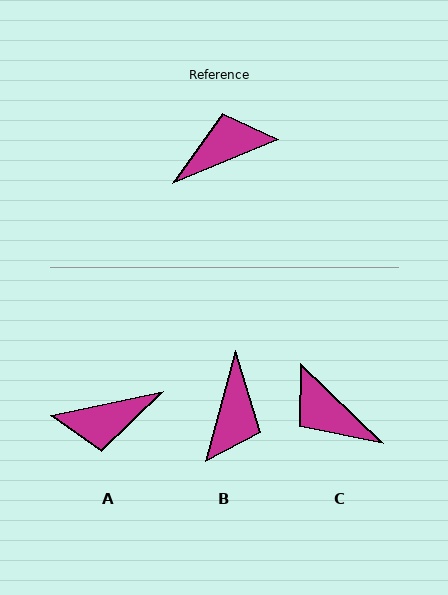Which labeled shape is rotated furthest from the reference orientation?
A, about 170 degrees away.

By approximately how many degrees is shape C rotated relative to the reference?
Approximately 114 degrees counter-clockwise.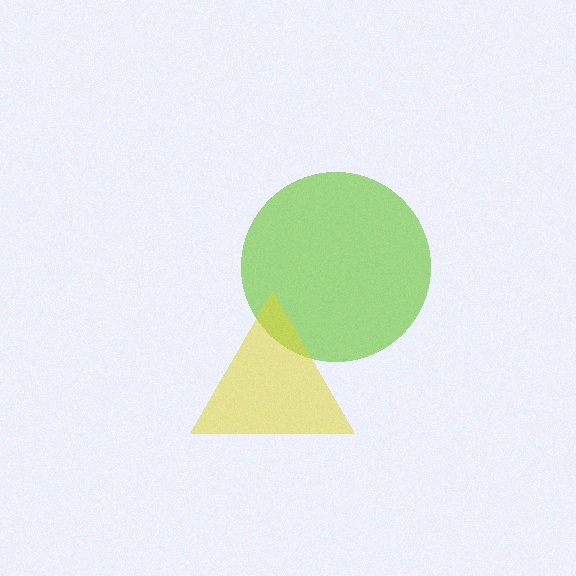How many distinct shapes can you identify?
There are 2 distinct shapes: a lime circle, a yellow triangle.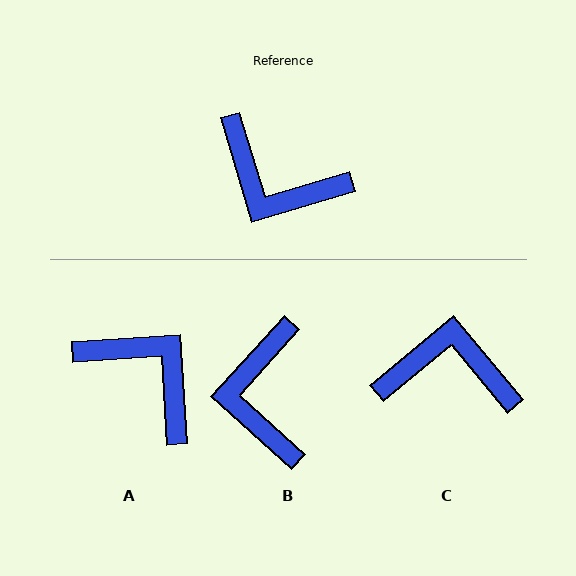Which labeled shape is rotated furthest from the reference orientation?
A, about 167 degrees away.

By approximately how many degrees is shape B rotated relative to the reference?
Approximately 59 degrees clockwise.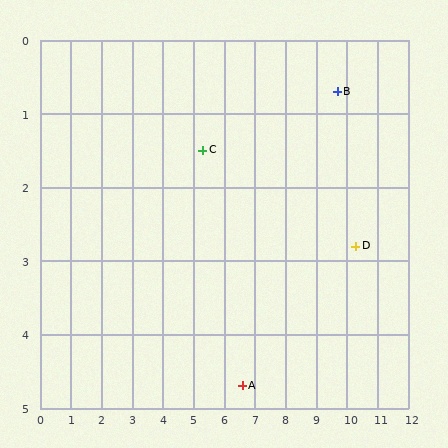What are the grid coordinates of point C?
Point C is at approximately (5.3, 1.5).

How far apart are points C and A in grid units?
Points C and A are about 3.5 grid units apart.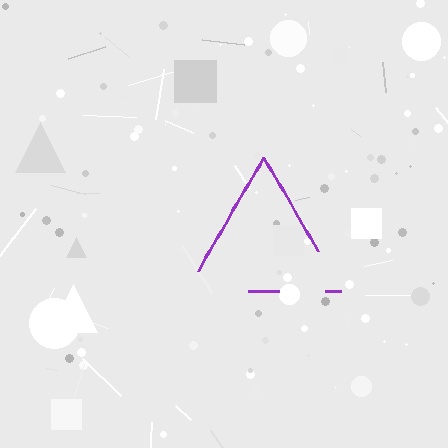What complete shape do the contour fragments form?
The contour fragments form a triangle.